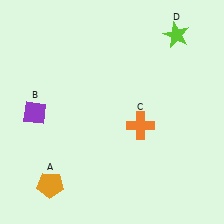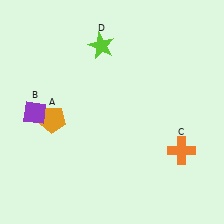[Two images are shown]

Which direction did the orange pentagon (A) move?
The orange pentagon (A) moved up.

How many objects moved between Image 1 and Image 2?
3 objects moved between the two images.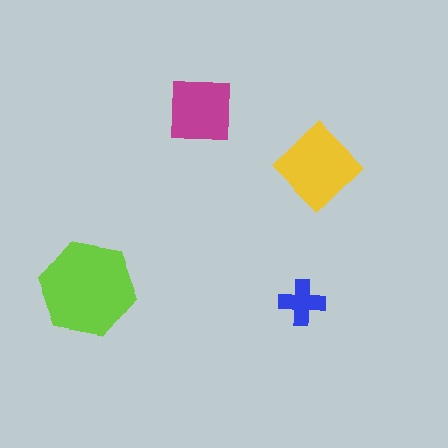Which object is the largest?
The lime hexagon.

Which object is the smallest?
The blue cross.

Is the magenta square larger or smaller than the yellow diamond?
Smaller.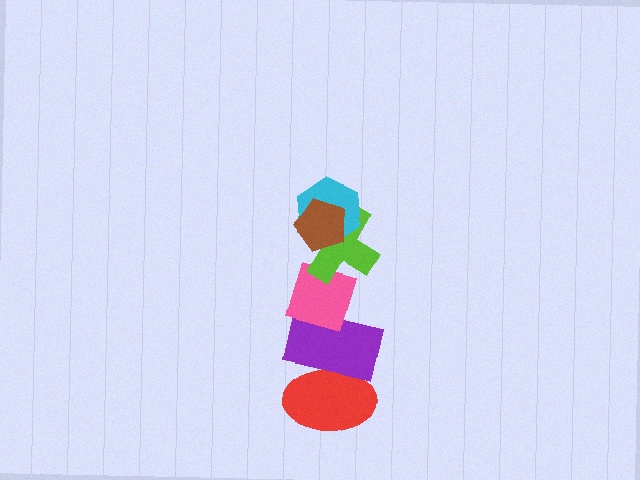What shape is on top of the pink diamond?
The lime cross is on top of the pink diamond.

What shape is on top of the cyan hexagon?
The brown pentagon is on top of the cyan hexagon.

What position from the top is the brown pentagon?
The brown pentagon is 1st from the top.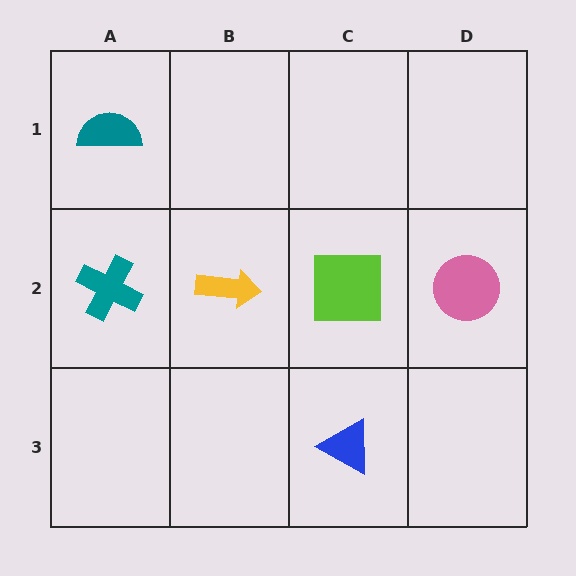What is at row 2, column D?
A pink circle.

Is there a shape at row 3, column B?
No, that cell is empty.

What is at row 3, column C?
A blue triangle.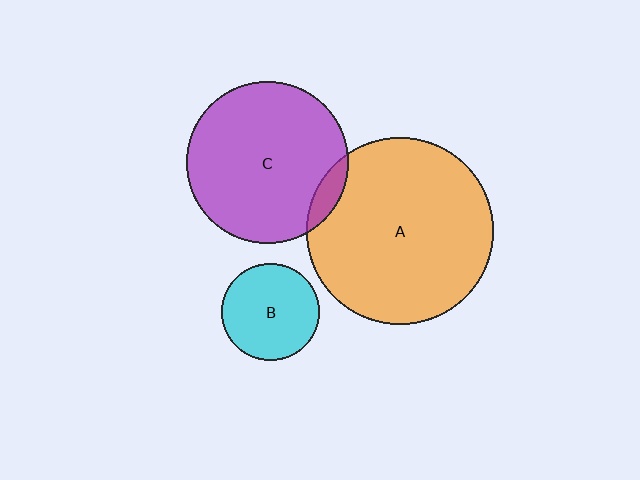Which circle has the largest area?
Circle A (orange).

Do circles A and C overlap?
Yes.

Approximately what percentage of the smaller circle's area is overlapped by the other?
Approximately 5%.